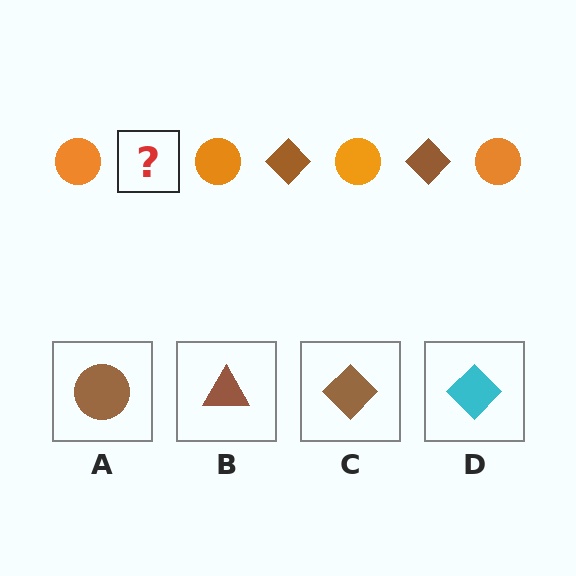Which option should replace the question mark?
Option C.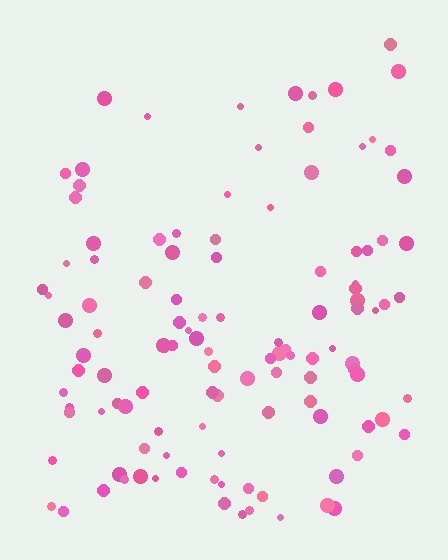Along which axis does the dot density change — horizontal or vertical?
Vertical.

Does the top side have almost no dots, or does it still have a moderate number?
Still a moderate number, just noticeably fewer than the bottom.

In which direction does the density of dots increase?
From top to bottom, with the bottom side densest.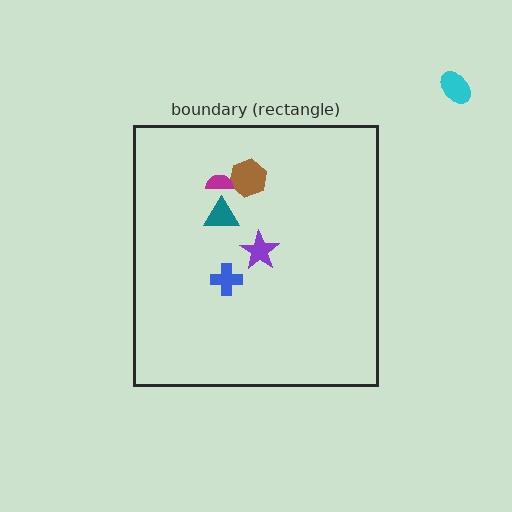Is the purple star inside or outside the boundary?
Inside.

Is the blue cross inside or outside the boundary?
Inside.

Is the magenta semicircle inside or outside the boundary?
Inside.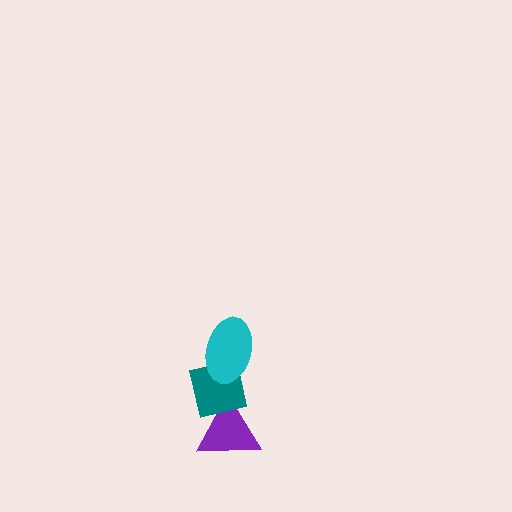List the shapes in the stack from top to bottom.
From top to bottom: the cyan ellipse, the teal square, the purple triangle.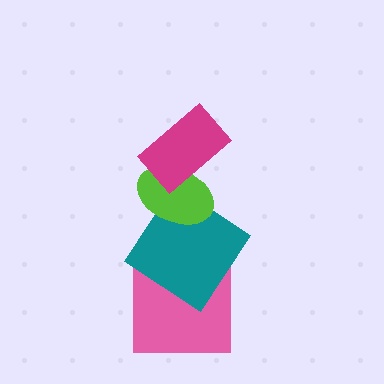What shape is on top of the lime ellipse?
The magenta rectangle is on top of the lime ellipse.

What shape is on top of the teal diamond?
The lime ellipse is on top of the teal diamond.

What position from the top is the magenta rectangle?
The magenta rectangle is 1st from the top.